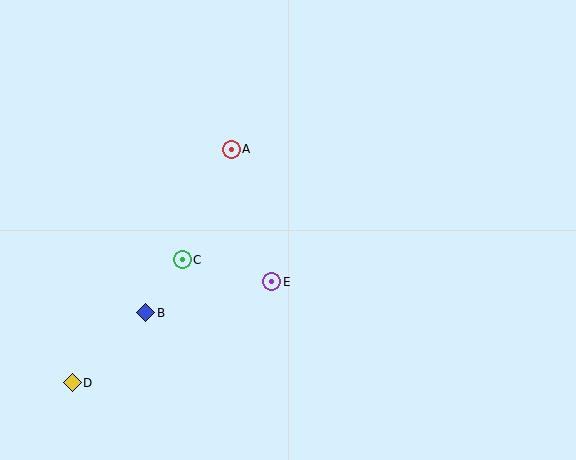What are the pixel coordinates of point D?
Point D is at (72, 383).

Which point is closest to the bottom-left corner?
Point D is closest to the bottom-left corner.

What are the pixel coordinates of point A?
Point A is at (231, 149).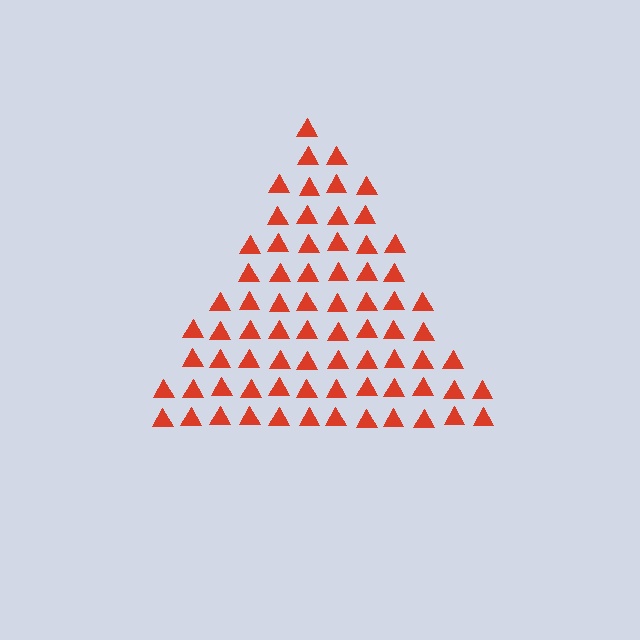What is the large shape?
The large shape is a triangle.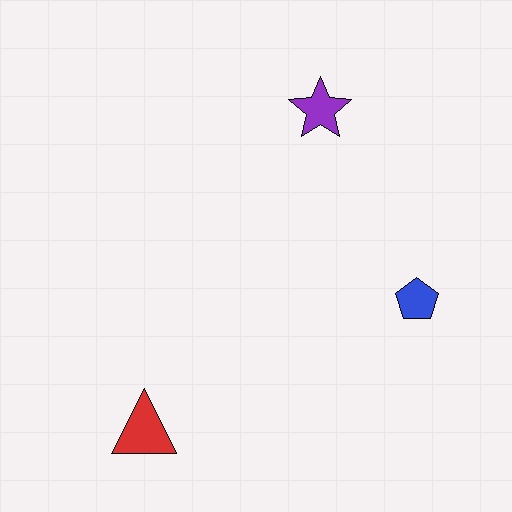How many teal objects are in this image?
There are no teal objects.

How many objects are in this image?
There are 3 objects.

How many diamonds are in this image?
There are no diamonds.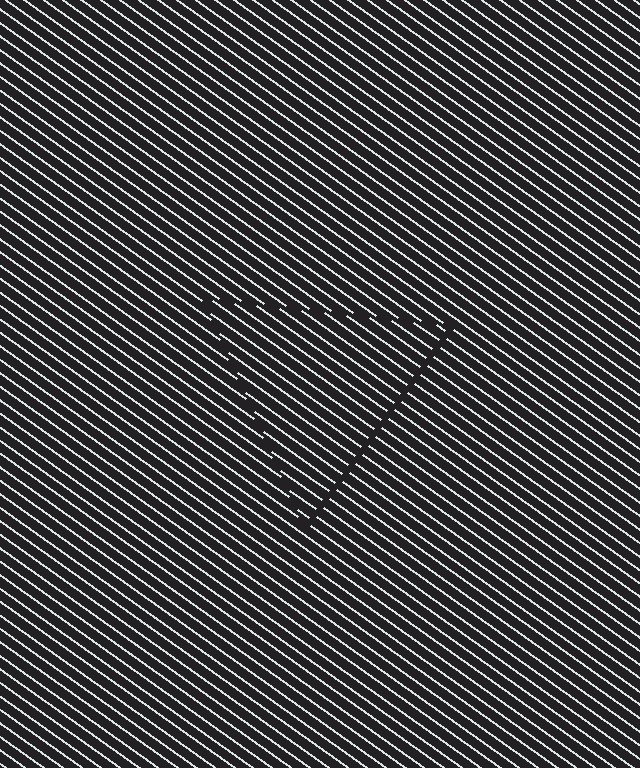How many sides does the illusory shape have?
3 sides — the line-ends trace a triangle.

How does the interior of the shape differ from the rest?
The interior of the shape contains the same grating, shifted by half a period — the contour is defined by the phase discontinuity where line-ends from the inner and outer gratings abut.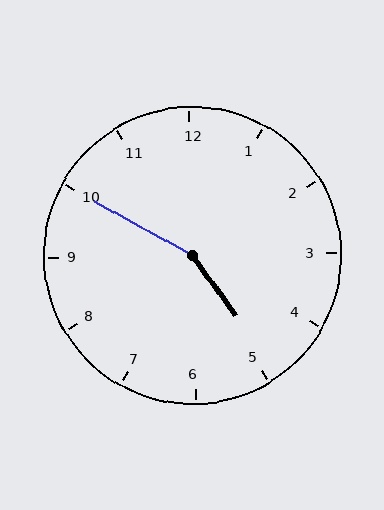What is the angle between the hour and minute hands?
Approximately 155 degrees.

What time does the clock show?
4:50.